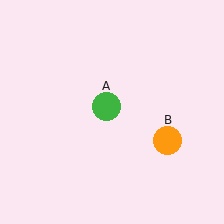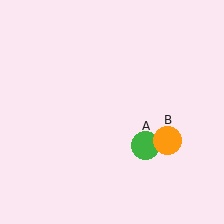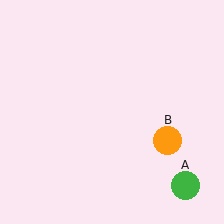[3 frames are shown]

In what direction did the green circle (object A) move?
The green circle (object A) moved down and to the right.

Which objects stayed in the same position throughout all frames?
Orange circle (object B) remained stationary.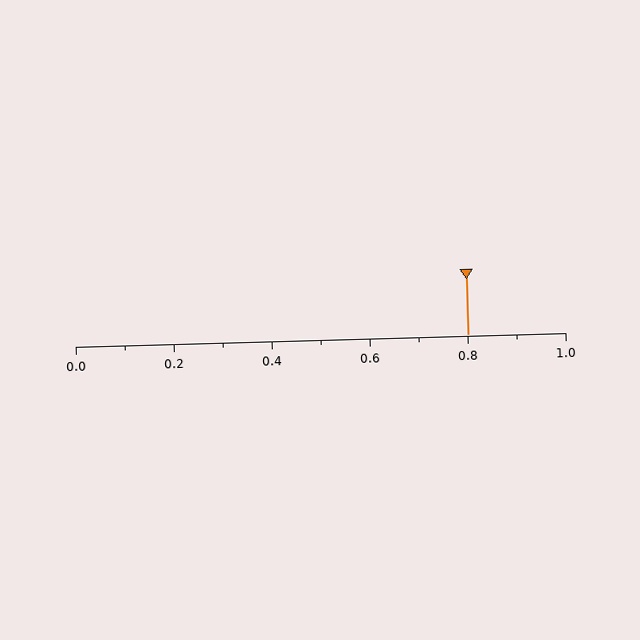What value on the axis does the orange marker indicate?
The marker indicates approximately 0.8.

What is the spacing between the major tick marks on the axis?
The major ticks are spaced 0.2 apart.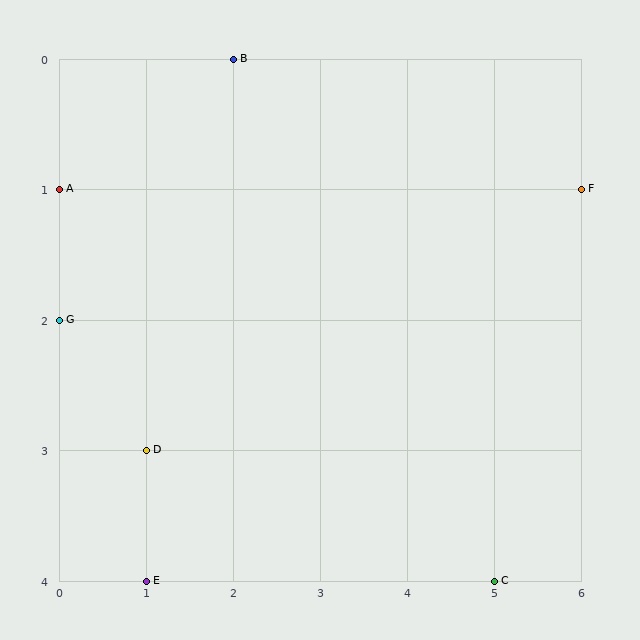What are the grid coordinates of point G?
Point G is at grid coordinates (0, 2).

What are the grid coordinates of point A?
Point A is at grid coordinates (0, 1).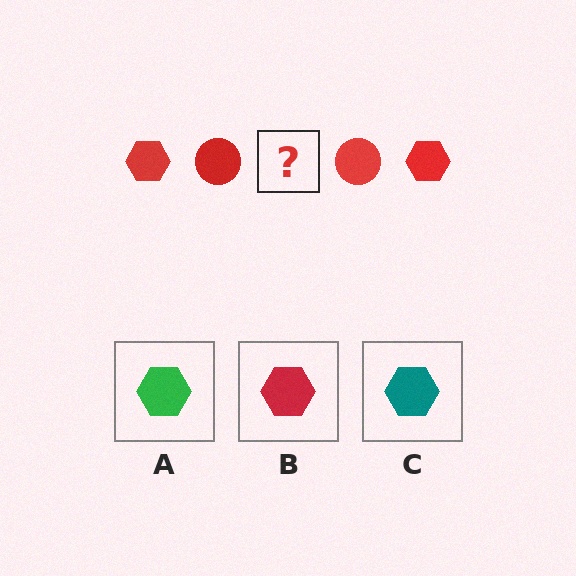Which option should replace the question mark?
Option B.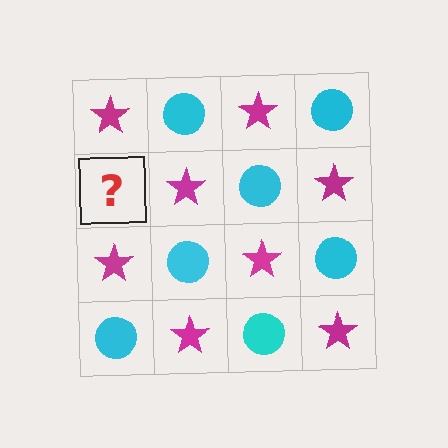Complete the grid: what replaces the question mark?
The question mark should be replaced with a cyan circle.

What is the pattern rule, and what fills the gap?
The rule is that it alternates magenta star and cyan circle in a checkerboard pattern. The gap should be filled with a cyan circle.